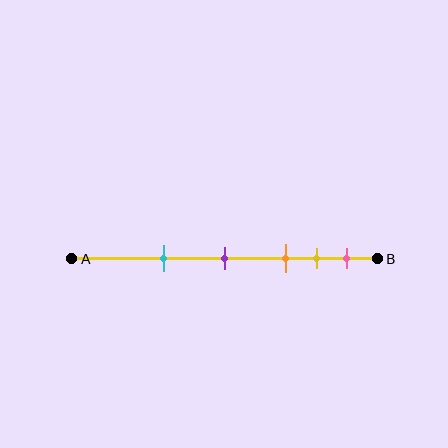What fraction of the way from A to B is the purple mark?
The purple mark is approximately 50% (0.5) of the way from A to B.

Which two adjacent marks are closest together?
The yellow and pink marks are the closest adjacent pair.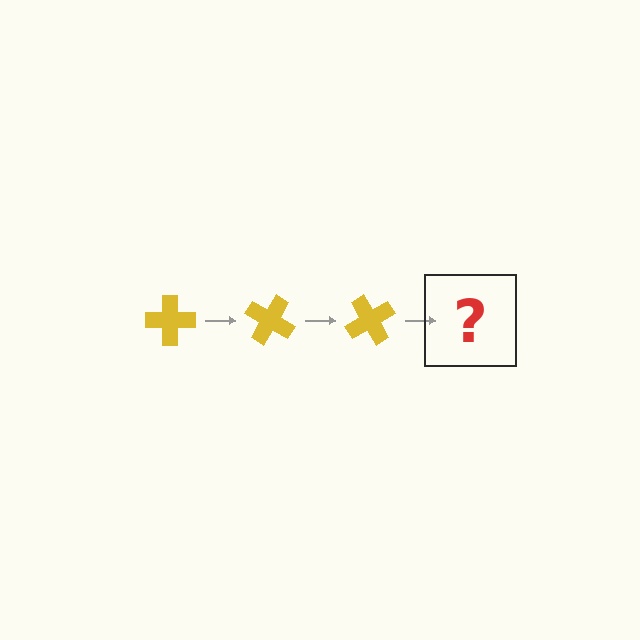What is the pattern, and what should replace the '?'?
The pattern is that the cross rotates 30 degrees each step. The '?' should be a yellow cross rotated 90 degrees.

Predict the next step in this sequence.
The next step is a yellow cross rotated 90 degrees.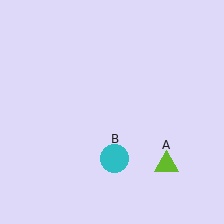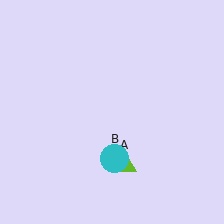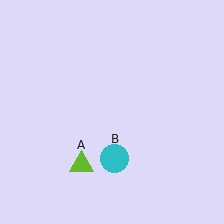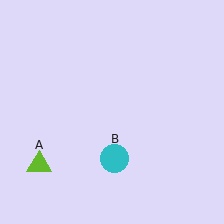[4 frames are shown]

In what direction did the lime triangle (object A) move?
The lime triangle (object A) moved left.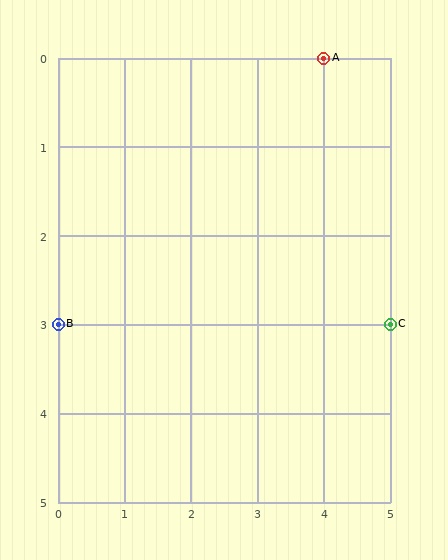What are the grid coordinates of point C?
Point C is at grid coordinates (5, 3).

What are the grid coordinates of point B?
Point B is at grid coordinates (0, 3).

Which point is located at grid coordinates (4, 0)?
Point A is at (4, 0).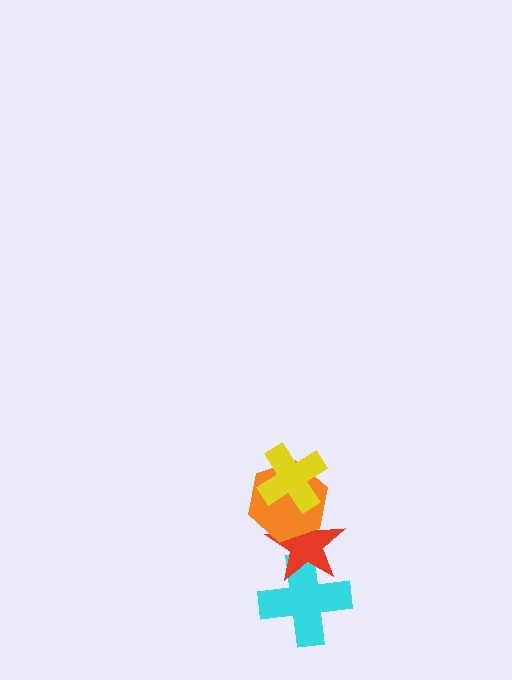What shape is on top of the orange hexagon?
The yellow cross is on top of the orange hexagon.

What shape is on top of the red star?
The orange hexagon is on top of the red star.